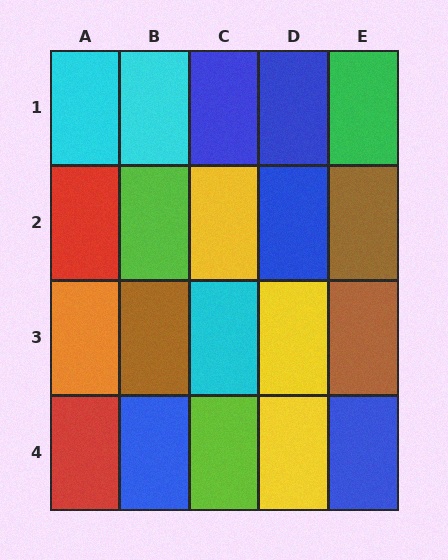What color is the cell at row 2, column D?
Blue.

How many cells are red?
2 cells are red.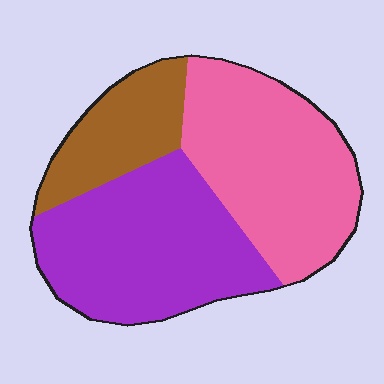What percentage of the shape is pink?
Pink takes up between a quarter and a half of the shape.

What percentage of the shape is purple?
Purple covers about 40% of the shape.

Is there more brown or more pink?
Pink.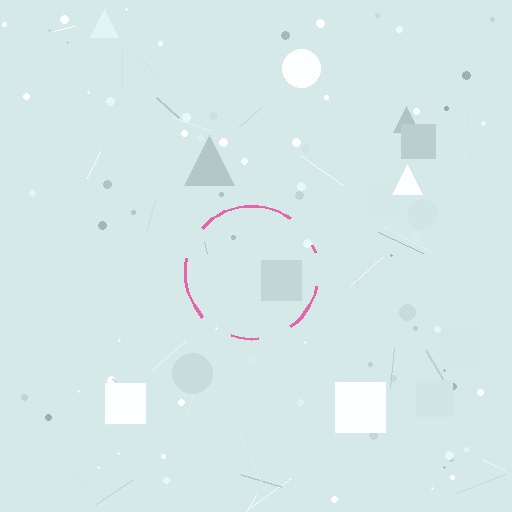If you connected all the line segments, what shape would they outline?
They would outline a circle.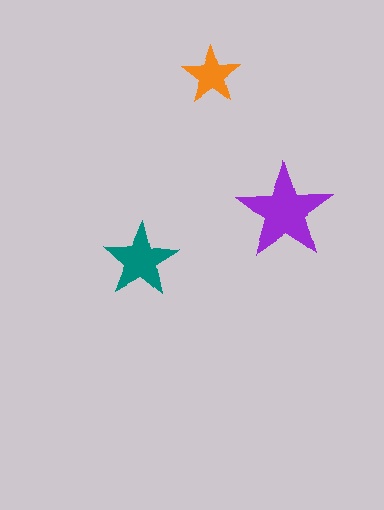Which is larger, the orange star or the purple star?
The purple one.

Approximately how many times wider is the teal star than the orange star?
About 1.5 times wider.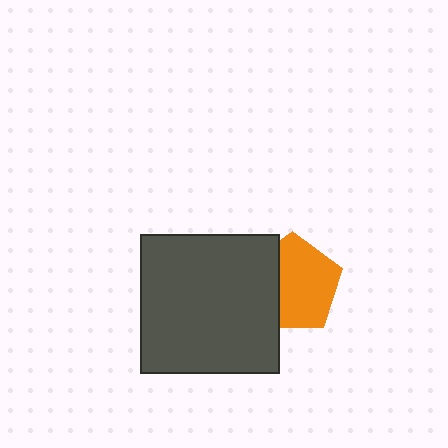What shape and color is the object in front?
The object in front is a dark gray square.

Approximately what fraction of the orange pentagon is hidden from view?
Roughly 33% of the orange pentagon is hidden behind the dark gray square.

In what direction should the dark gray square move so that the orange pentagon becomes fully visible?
The dark gray square should move left. That is the shortest direction to clear the overlap and leave the orange pentagon fully visible.